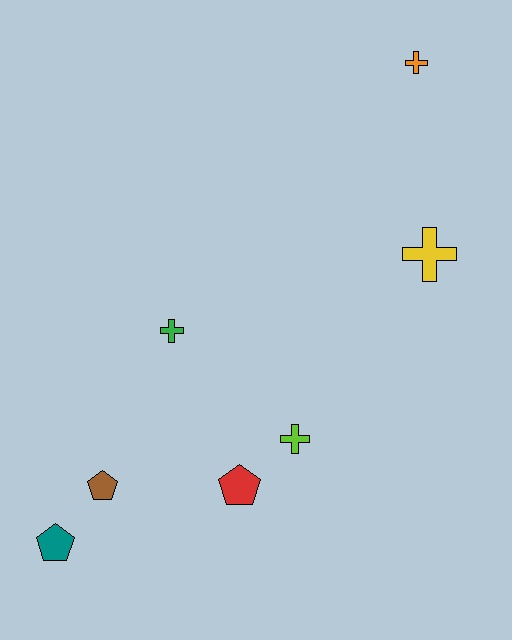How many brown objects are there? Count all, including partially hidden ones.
There is 1 brown object.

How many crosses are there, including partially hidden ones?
There are 4 crosses.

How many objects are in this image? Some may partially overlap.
There are 7 objects.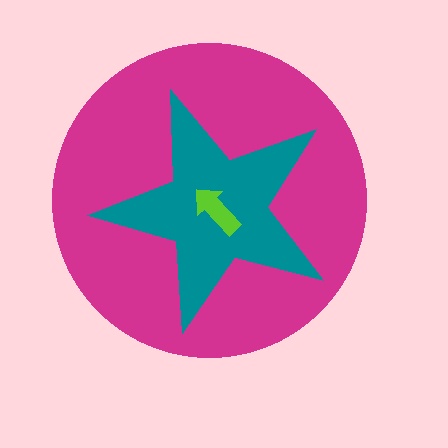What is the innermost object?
The lime arrow.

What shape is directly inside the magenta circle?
The teal star.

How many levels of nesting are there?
3.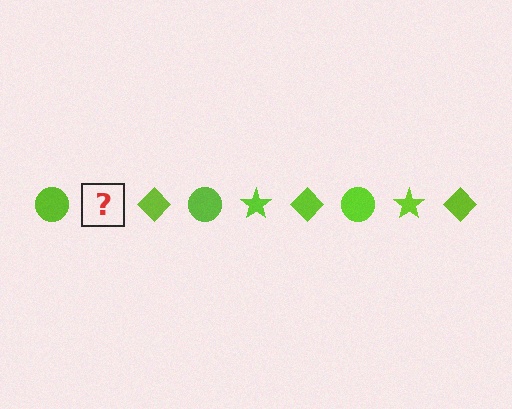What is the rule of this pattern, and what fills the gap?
The rule is that the pattern cycles through circle, star, diamond shapes in lime. The gap should be filled with a lime star.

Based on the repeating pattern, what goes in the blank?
The blank should be a lime star.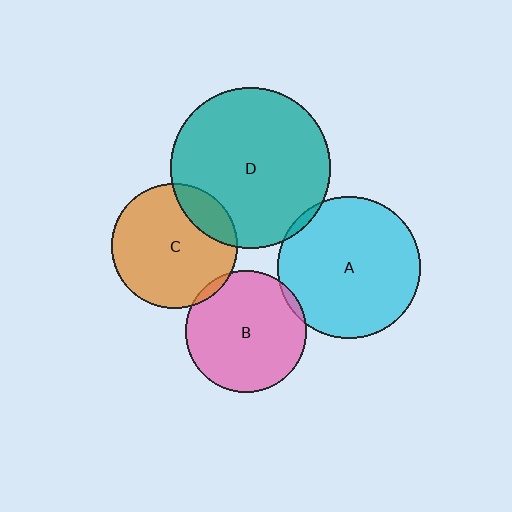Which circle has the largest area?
Circle D (teal).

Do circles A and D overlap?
Yes.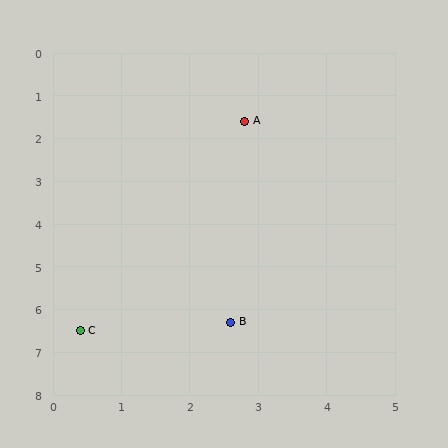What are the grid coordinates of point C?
Point C is at approximately (0.4, 6.5).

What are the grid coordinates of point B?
Point B is at approximately (2.6, 6.3).